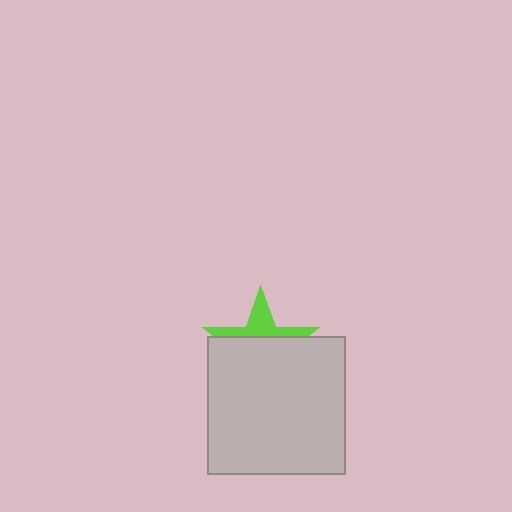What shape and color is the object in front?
The object in front is a light gray square.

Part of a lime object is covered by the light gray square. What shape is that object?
It is a star.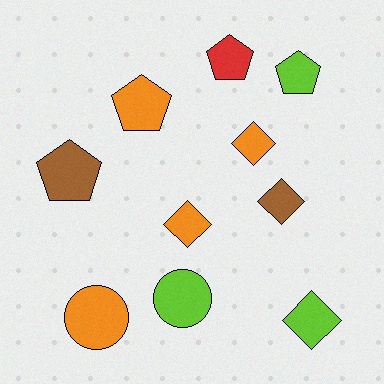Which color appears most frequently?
Orange, with 4 objects.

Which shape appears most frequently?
Pentagon, with 4 objects.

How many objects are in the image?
There are 10 objects.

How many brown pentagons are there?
There is 1 brown pentagon.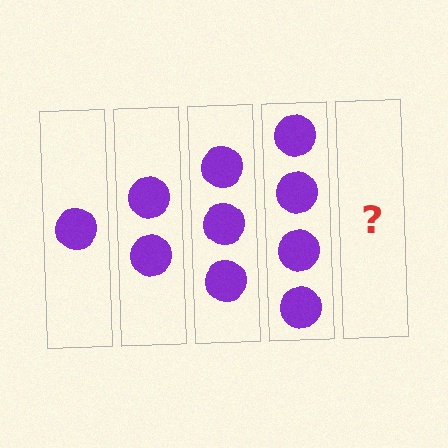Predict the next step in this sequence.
The next step is 5 circles.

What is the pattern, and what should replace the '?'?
The pattern is that each step adds one more circle. The '?' should be 5 circles.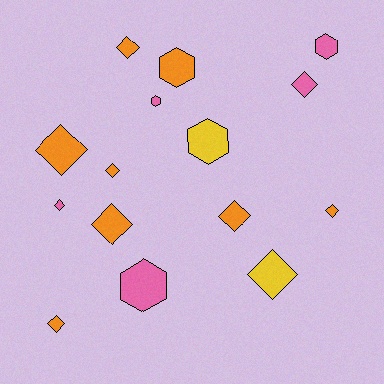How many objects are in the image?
There are 15 objects.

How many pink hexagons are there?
There are 3 pink hexagons.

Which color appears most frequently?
Orange, with 8 objects.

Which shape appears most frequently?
Diamond, with 10 objects.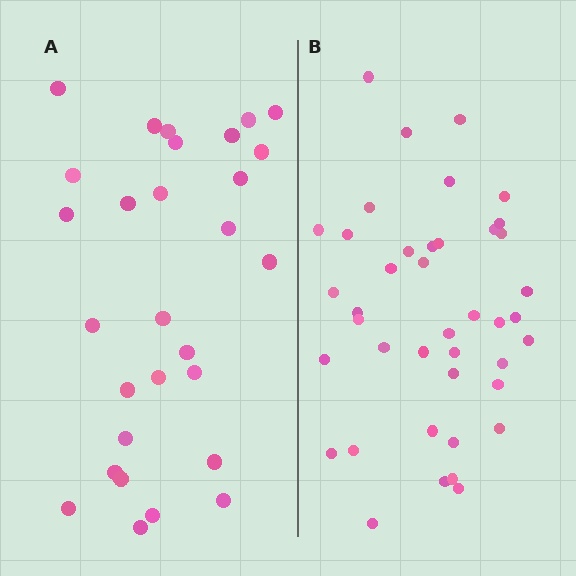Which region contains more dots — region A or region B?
Region B (the right region) has more dots.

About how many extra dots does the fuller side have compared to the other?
Region B has roughly 12 or so more dots than region A.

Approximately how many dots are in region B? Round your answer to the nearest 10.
About 40 dots. (The exact count is 41, which rounds to 40.)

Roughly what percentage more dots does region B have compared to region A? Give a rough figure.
About 40% more.